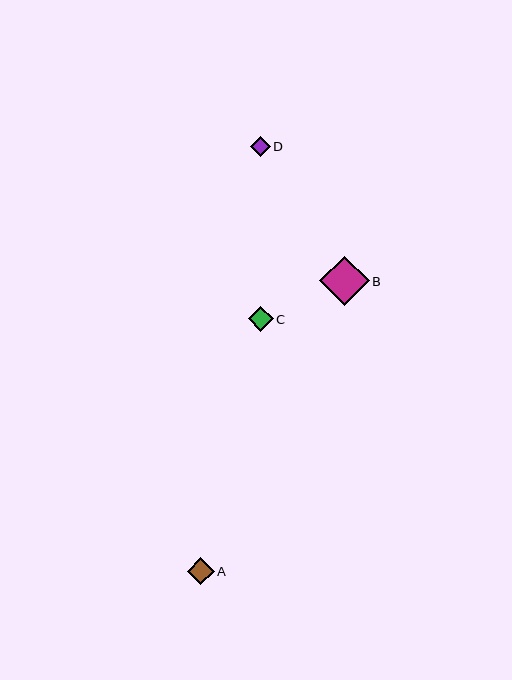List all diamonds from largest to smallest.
From largest to smallest: B, A, C, D.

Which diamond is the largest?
Diamond B is the largest with a size of approximately 49 pixels.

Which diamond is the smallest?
Diamond D is the smallest with a size of approximately 20 pixels.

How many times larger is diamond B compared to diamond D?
Diamond B is approximately 2.5 times the size of diamond D.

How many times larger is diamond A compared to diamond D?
Diamond A is approximately 1.4 times the size of diamond D.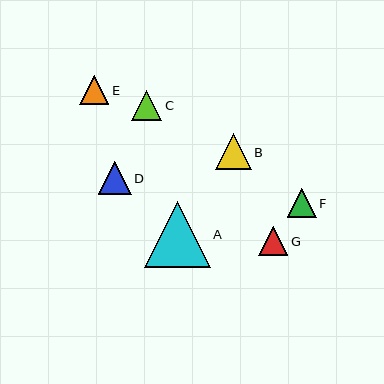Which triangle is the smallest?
Triangle G is the smallest with a size of approximately 29 pixels.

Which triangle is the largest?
Triangle A is the largest with a size of approximately 66 pixels.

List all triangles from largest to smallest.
From largest to smallest: A, B, D, C, F, E, G.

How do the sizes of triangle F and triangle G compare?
Triangle F and triangle G are approximately the same size.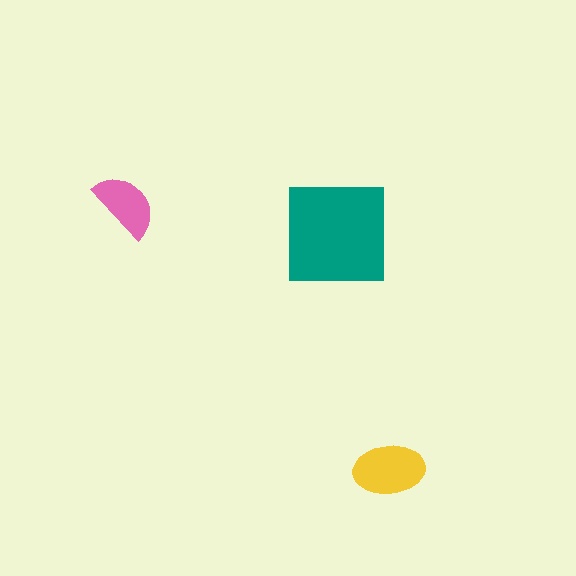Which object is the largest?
The teal square.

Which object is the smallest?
The pink semicircle.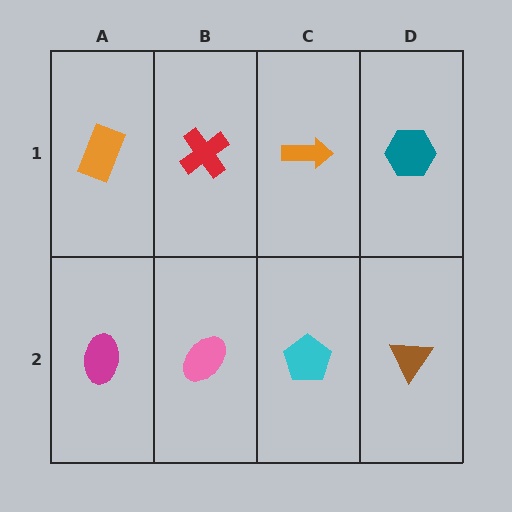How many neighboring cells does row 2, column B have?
3.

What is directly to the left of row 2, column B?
A magenta ellipse.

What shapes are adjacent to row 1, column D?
A brown triangle (row 2, column D), an orange arrow (row 1, column C).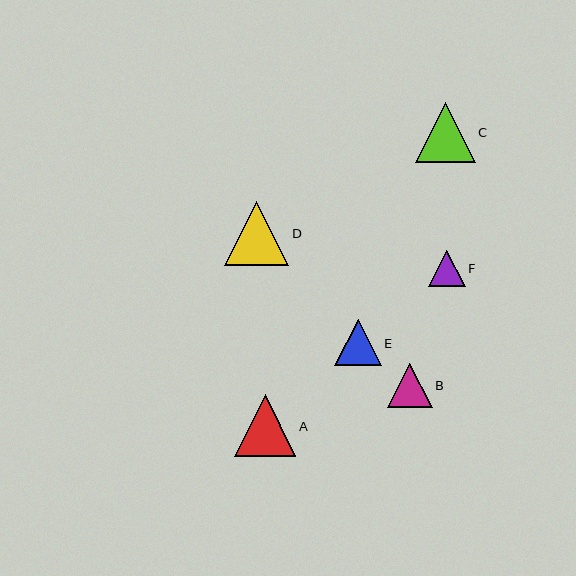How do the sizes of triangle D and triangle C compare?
Triangle D and triangle C are approximately the same size.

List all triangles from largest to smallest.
From largest to smallest: D, A, C, E, B, F.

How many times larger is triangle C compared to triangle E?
Triangle C is approximately 1.3 times the size of triangle E.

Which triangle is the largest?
Triangle D is the largest with a size of approximately 64 pixels.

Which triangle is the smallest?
Triangle F is the smallest with a size of approximately 37 pixels.